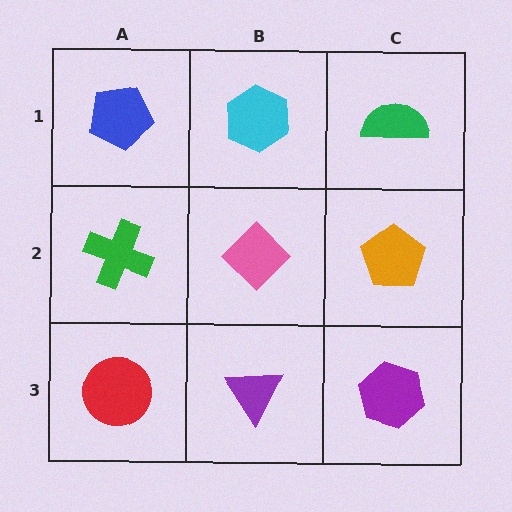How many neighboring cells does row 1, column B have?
3.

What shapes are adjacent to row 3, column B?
A pink diamond (row 2, column B), a red circle (row 3, column A), a purple hexagon (row 3, column C).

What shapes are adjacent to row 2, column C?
A green semicircle (row 1, column C), a purple hexagon (row 3, column C), a pink diamond (row 2, column B).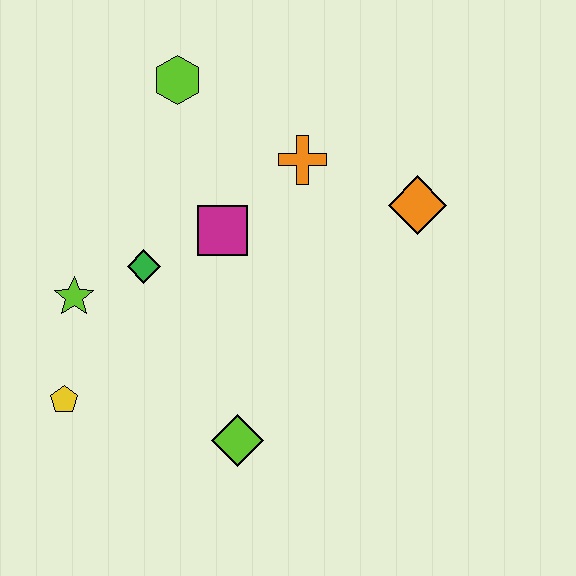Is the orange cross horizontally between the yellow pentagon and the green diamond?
No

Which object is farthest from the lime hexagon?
The lime diamond is farthest from the lime hexagon.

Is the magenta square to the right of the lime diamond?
No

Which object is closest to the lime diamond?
The yellow pentagon is closest to the lime diamond.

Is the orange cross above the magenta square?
Yes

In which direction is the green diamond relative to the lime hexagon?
The green diamond is below the lime hexagon.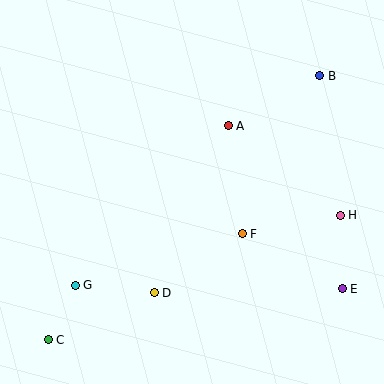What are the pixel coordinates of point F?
Point F is at (242, 234).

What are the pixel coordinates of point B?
Point B is at (320, 76).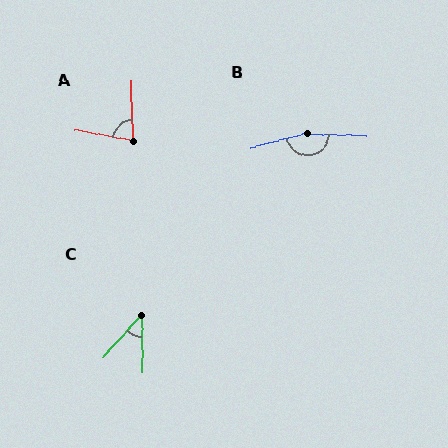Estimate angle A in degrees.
Approximately 77 degrees.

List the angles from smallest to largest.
C (43°), A (77°), B (164°).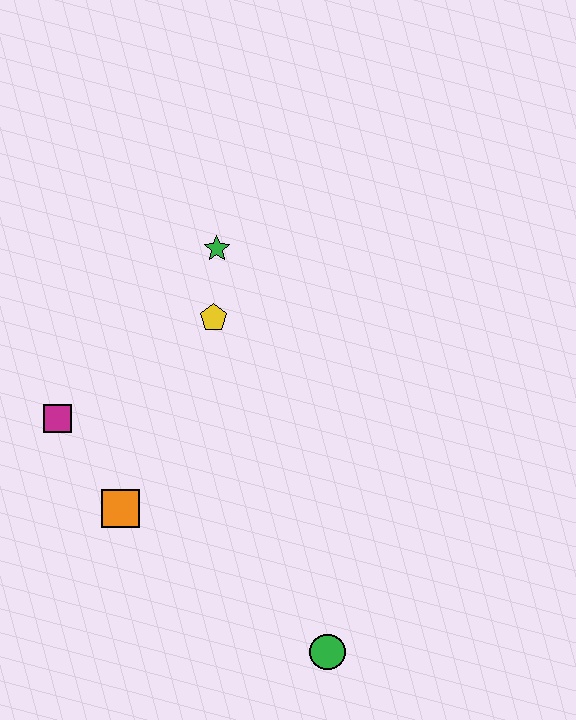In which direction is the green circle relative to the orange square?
The green circle is to the right of the orange square.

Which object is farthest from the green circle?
The green star is farthest from the green circle.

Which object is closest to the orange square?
The magenta square is closest to the orange square.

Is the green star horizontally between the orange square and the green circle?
Yes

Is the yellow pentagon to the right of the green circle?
No